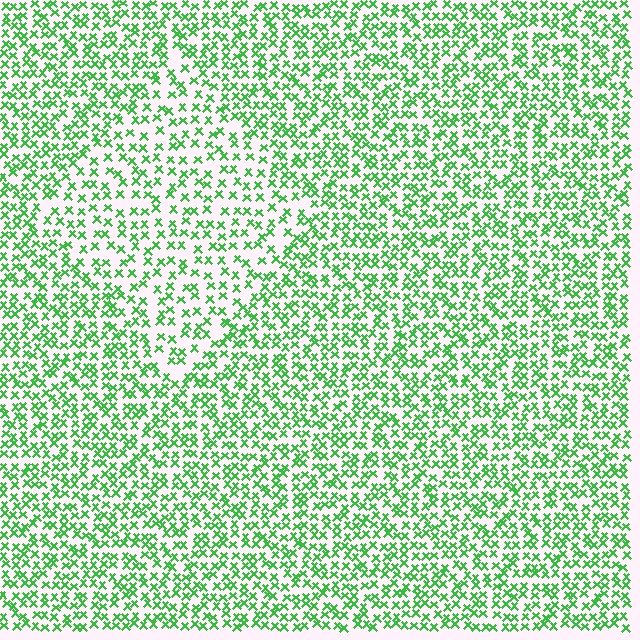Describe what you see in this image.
The image contains small green elements arranged at two different densities. A diamond-shaped region is visible where the elements are less densely packed than the surrounding area.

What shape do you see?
I see a diamond.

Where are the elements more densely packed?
The elements are more densely packed outside the diamond boundary.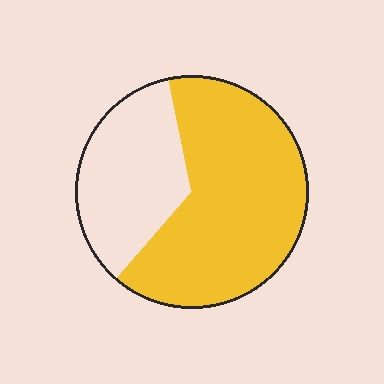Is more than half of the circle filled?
Yes.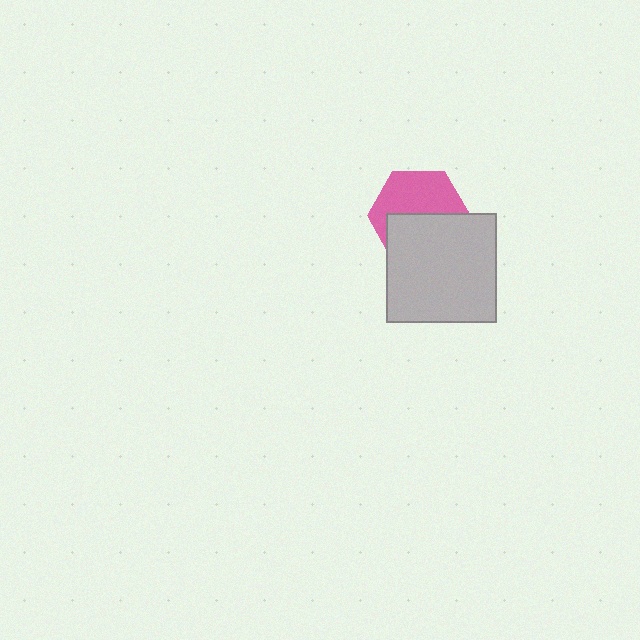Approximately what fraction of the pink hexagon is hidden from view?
Roughly 49% of the pink hexagon is hidden behind the light gray square.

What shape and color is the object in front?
The object in front is a light gray square.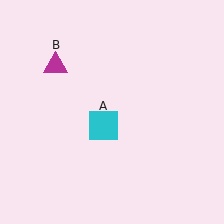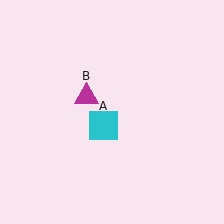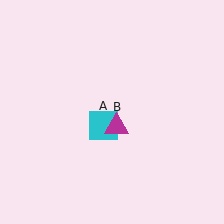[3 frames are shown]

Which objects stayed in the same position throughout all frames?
Cyan square (object A) remained stationary.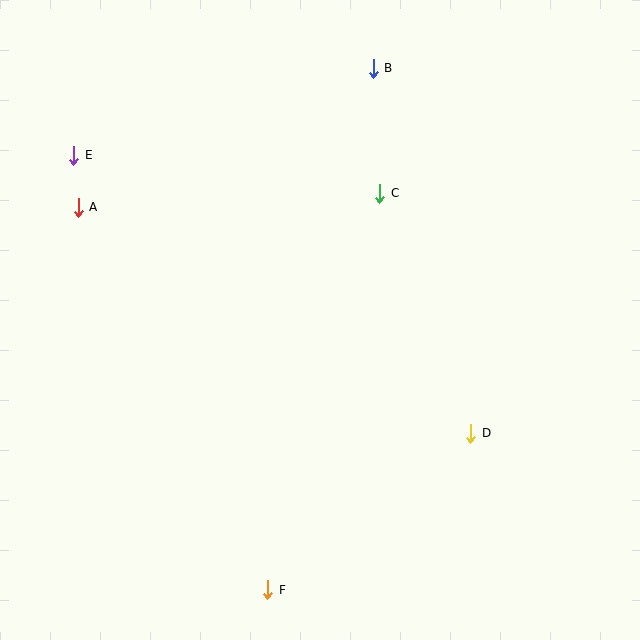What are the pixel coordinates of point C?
Point C is at (380, 193).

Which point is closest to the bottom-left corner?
Point F is closest to the bottom-left corner.